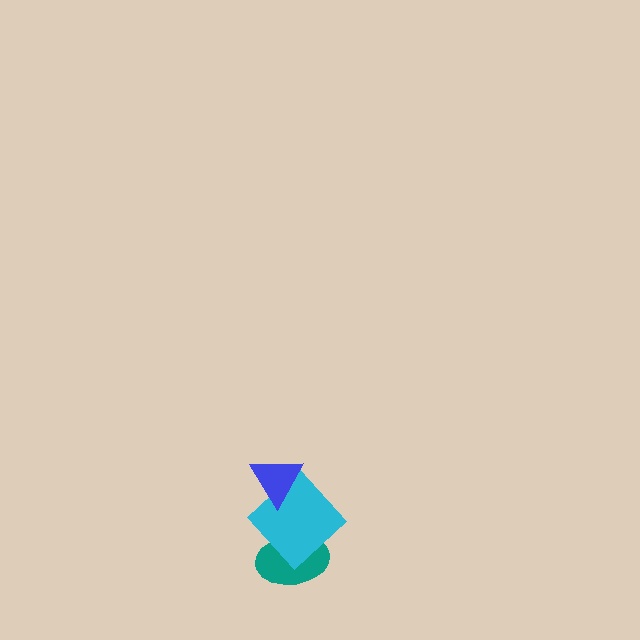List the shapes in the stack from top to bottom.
From top to bottom: the blue triangle, the cyan diamond, the teal ellipse.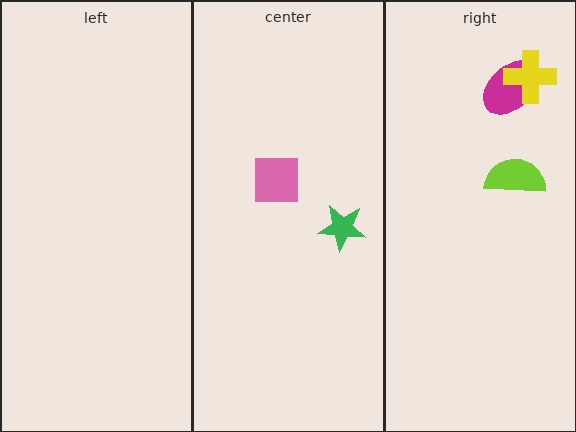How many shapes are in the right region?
3.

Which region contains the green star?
The center region.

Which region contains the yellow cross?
The right region.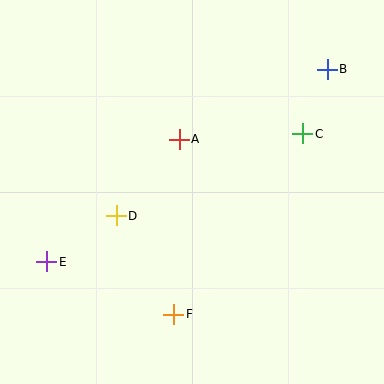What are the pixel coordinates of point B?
Point B is at (327, 69).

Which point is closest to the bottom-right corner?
Point F is closest to the bottom-right corner.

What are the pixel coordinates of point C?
Point C is at (303, 134).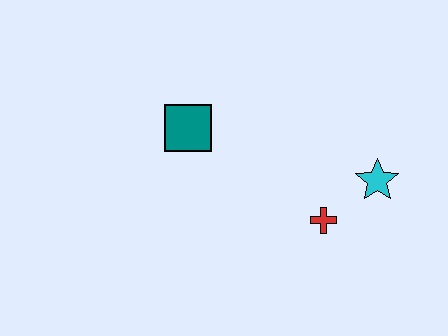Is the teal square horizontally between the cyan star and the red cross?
No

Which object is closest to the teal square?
The red cross is closest to the teal square.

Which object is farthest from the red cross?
The teal square is farthest from the red cross.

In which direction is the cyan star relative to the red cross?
The cyan star is to the right of the red cross.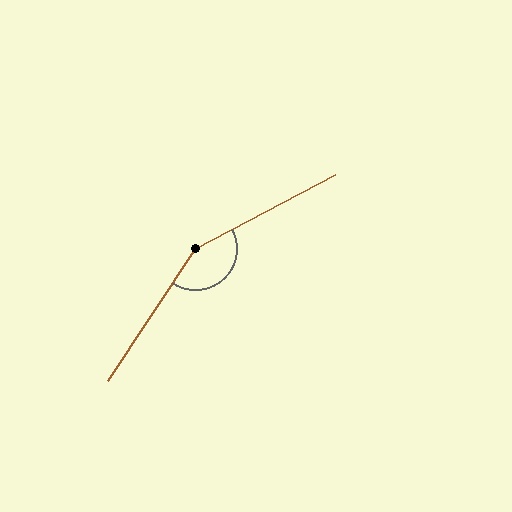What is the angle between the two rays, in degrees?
Approximately 151 degrees.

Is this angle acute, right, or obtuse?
It is obtuse.